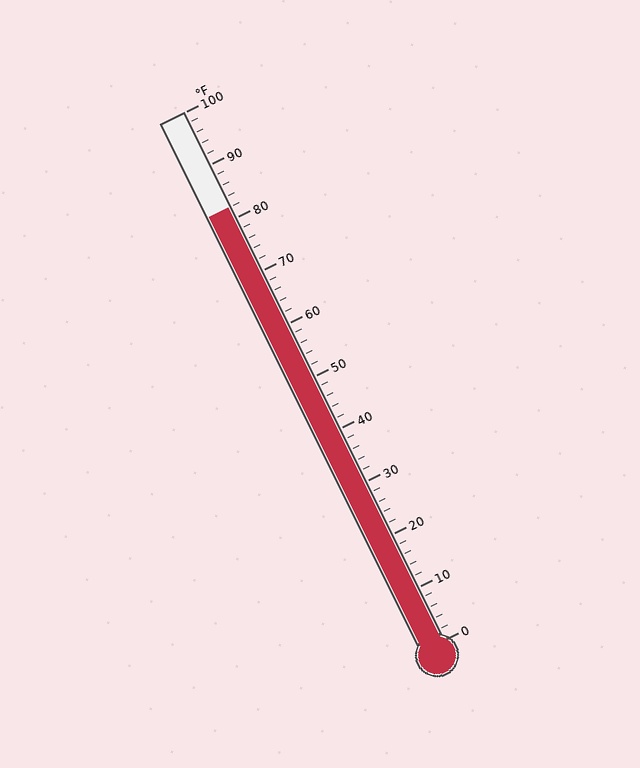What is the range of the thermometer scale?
The thermometer scale ranges from 0°F to 100°F.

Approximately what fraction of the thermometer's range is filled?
The thermometer is filled to approximately 80% of its range.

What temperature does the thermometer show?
The thermometer shows approximately 82°F.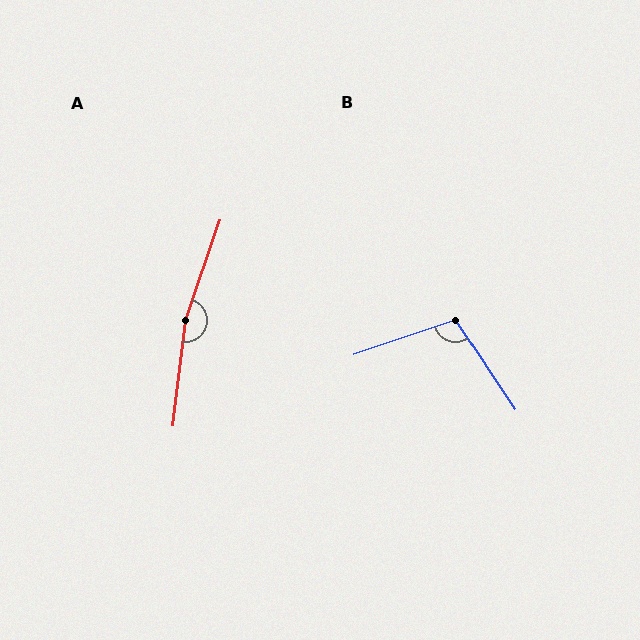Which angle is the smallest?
B, at approximately 105 degrees.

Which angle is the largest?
A, at approximately 168 degrees.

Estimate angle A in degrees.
Approximately 168 degrees.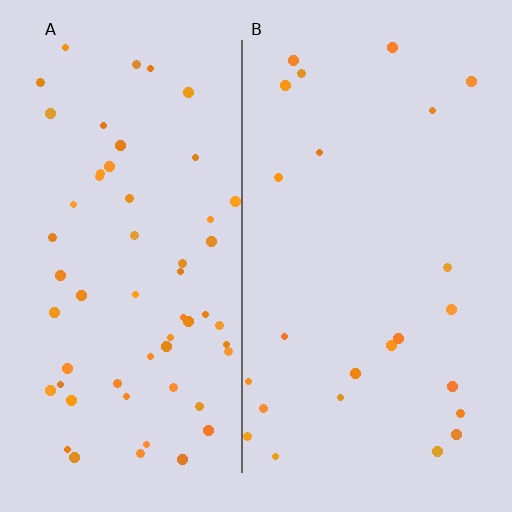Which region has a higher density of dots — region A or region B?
A (the left).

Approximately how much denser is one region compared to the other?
Approximately 2.4× — region A over region B.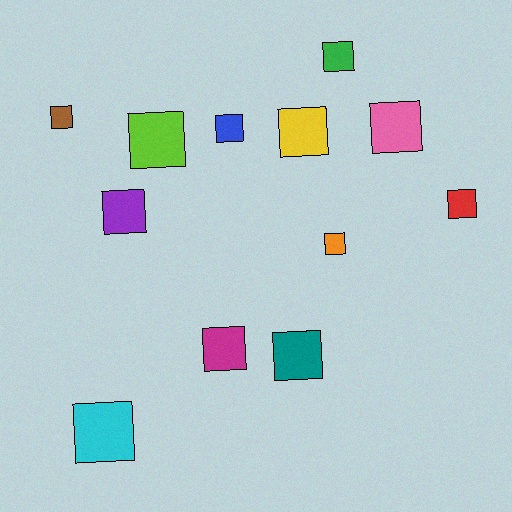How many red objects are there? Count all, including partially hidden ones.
There is 1 red object.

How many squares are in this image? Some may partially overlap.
There are 12 squares.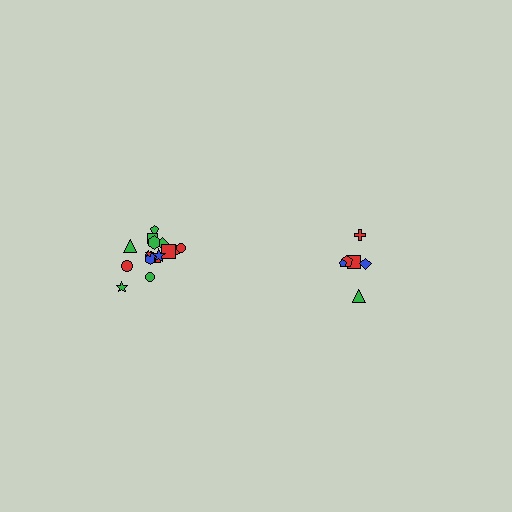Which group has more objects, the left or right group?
The left group.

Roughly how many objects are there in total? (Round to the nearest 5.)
Roughly 20 objects in total.